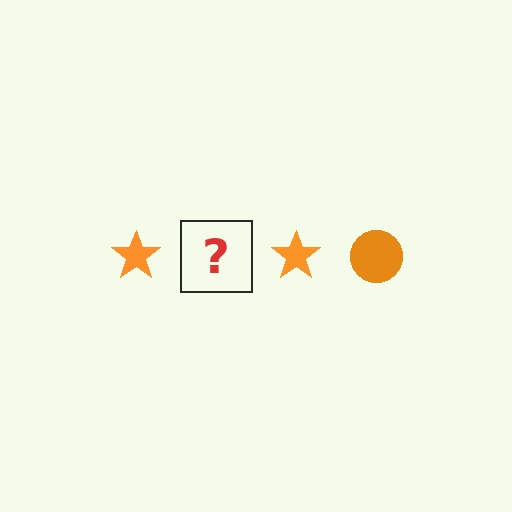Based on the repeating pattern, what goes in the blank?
The blank should be an orange circle.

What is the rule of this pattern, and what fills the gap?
The rule is that the pattern cycles through star, circle shapes in orange. The gap should be filled with an orange circle.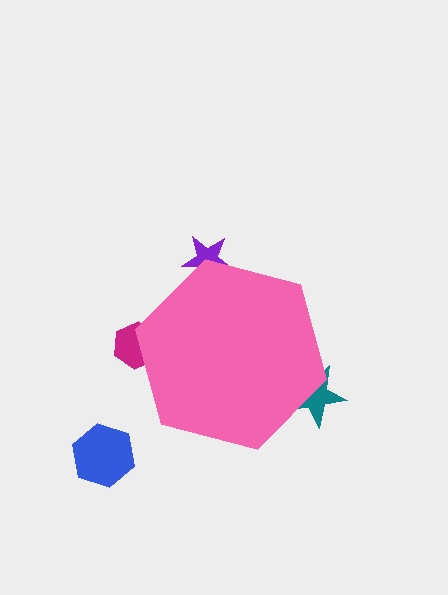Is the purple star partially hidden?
Yes, the purple star is partially hidden behind the pink hexagon.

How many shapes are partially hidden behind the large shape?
3 shapes are partially hidden.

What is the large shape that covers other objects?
A pink hexagon.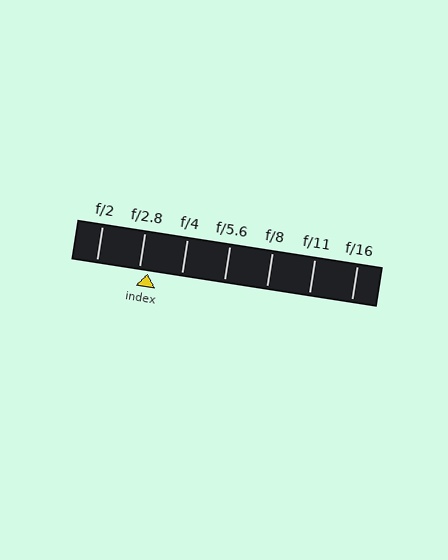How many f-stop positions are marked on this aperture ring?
There are 7 f-stop positions marked.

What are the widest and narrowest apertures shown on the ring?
The widest aperture shown is f/2 and the narrowest is f/16.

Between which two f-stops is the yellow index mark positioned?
The index mark is between f/2.8 and f/4.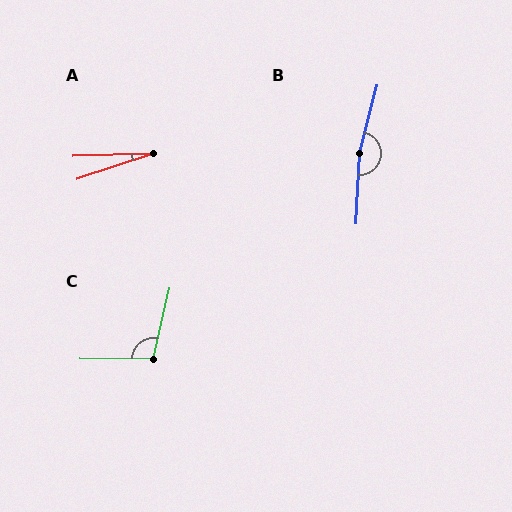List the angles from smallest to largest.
A (17°), C (103°), B (168°).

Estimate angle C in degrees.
Approximately 103 degrees.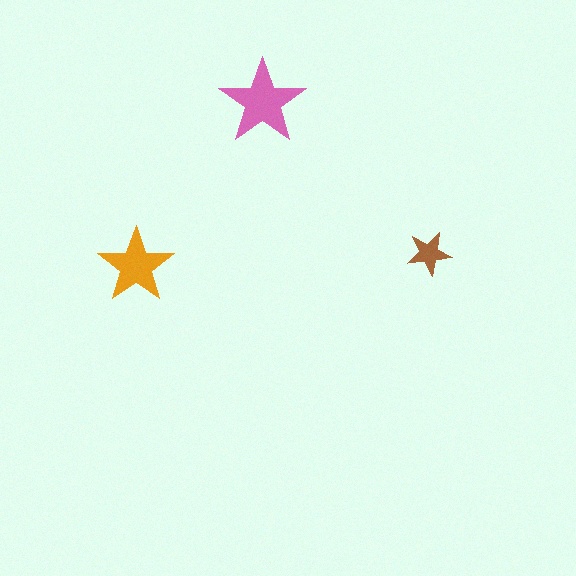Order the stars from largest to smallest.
the pink one, the orange one, the brown one.